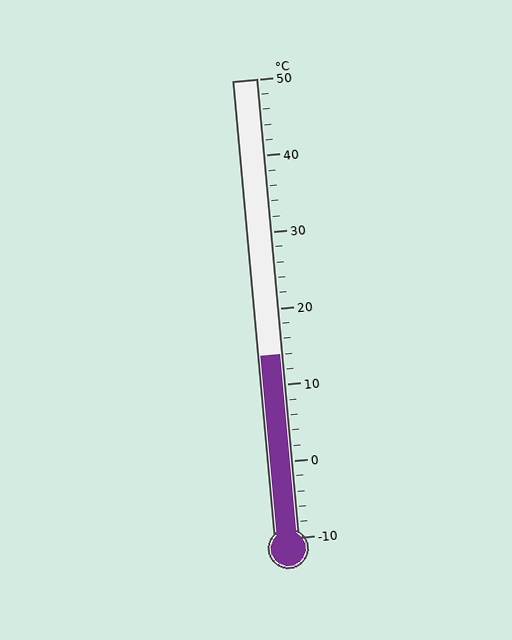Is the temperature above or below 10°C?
The temperature is above 10°C.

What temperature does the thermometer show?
The thermometer shows approximately 14°C.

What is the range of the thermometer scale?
The thermometer scale ranges from -10°C to 50°C.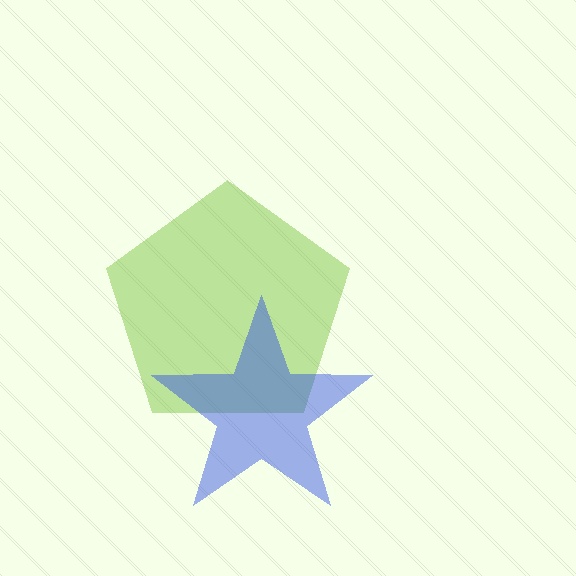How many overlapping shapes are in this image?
There are 2 overlapping shapes in the image.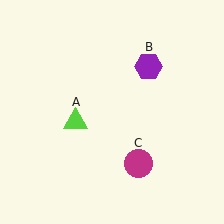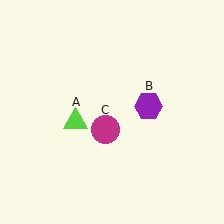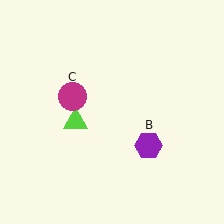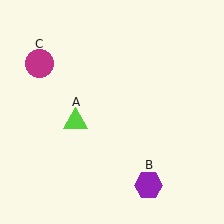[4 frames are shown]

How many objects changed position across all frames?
2 objects changed position: purple hexagon (object B), magenta circle (object C).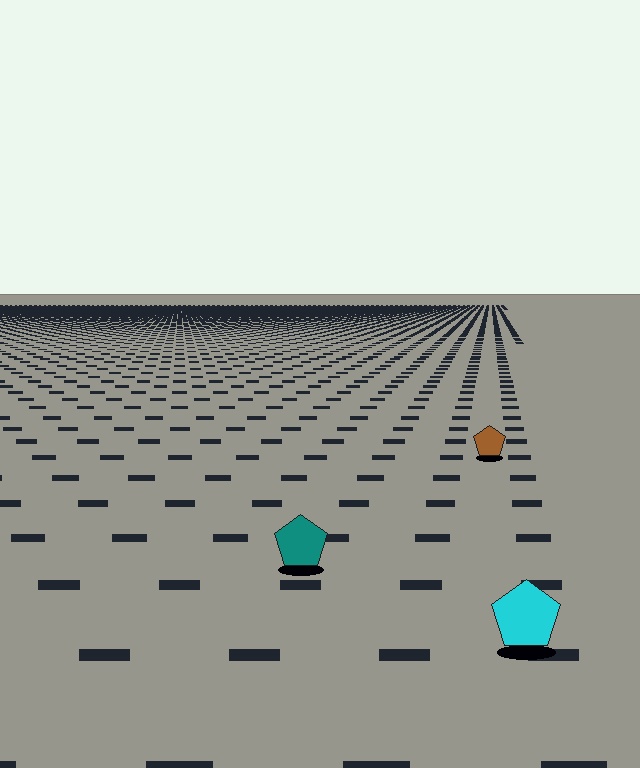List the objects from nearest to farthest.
From nearest to farthest: the cyan pentagon, the teal pentagon, the brown pentagon.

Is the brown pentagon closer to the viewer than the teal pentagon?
No. The teal pentagon is closer — you can tell from the texture gradient: the ground texture is coarser near it.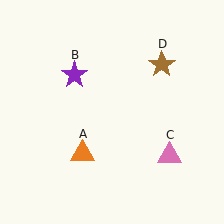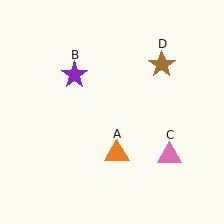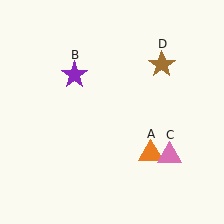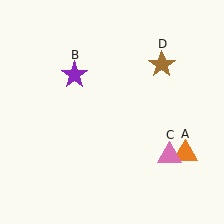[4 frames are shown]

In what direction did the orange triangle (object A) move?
The orange triangle (object A) moved right.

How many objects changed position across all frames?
1 object changed position: orange triangle (object A).